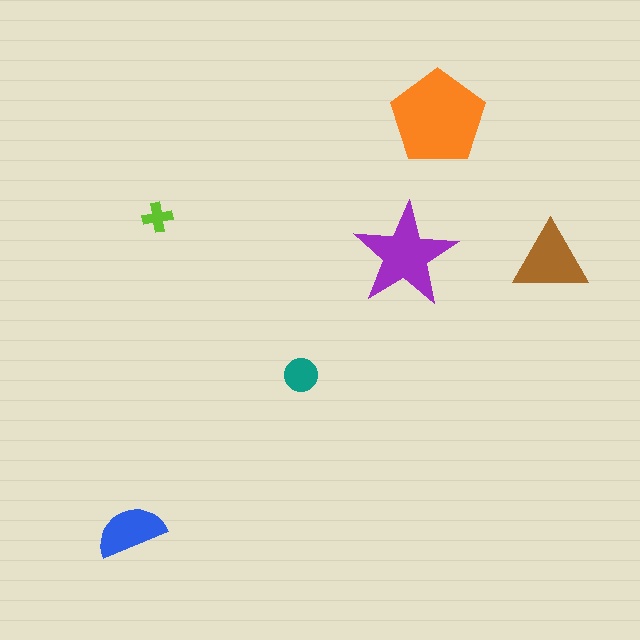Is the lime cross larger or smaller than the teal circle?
Smaller.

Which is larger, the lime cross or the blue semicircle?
The blue semicircle.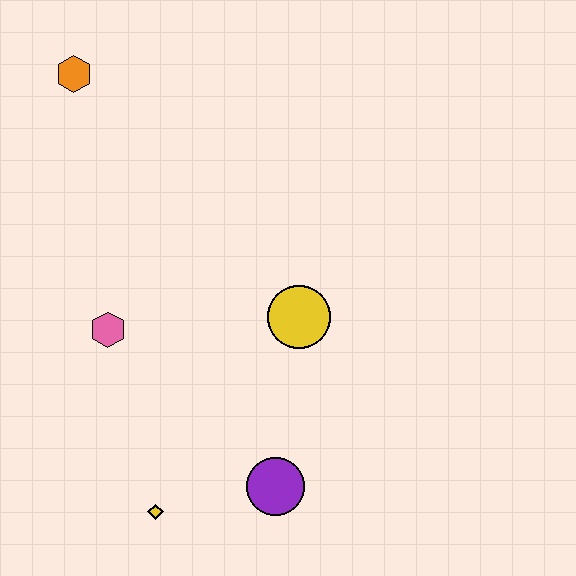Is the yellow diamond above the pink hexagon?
No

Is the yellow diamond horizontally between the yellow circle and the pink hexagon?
Yes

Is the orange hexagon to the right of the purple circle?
No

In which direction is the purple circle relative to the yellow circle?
The purple circle is below the yellow circle.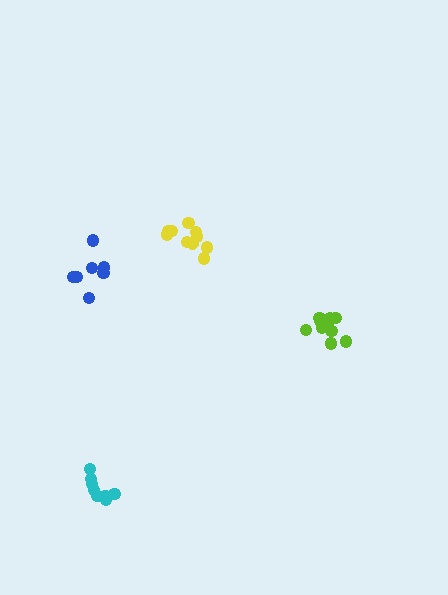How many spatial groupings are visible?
There are 4 spatial groupings.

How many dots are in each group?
Group 1: 7 dots, Group 2: 10 dots, Group 3: 9 dots, Group 4: 11 dots (37 total).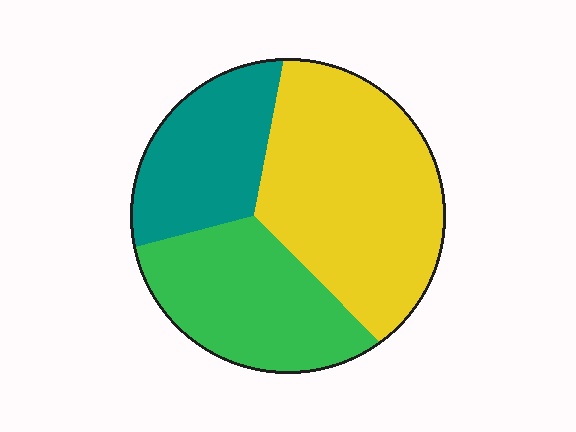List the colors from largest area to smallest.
From largest to smallest: yellow, green, teal.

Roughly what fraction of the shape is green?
Green takes up about one third (1/3) of the shape.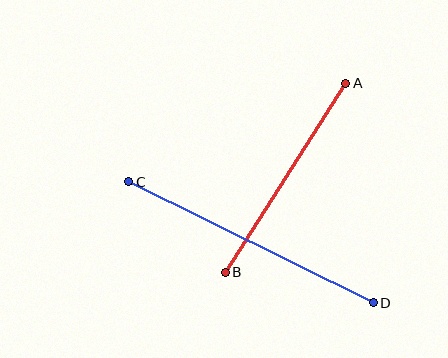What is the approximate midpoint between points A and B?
The midpoint is at approximately (285, 178) pixels.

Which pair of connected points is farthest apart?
Points C and D are farthest apart.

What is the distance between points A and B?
The distance is approximately 225 pixels.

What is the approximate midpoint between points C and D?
The midpoint is at approximately (251, 242) pixels.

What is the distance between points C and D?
The distance is approximately 273 pixels.